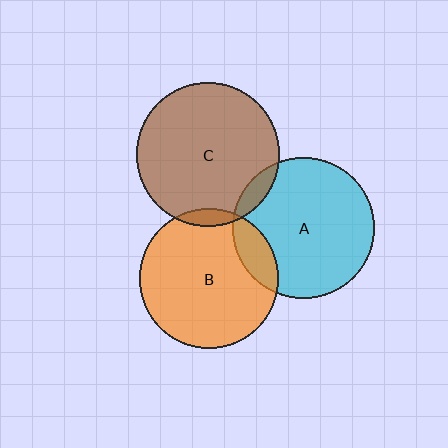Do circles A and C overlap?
Yes.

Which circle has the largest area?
Circle C (brown).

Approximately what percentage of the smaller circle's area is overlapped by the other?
Approximately 5%.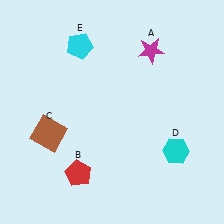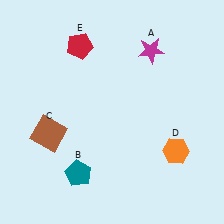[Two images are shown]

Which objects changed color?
B changed from red to teal. D changed from cyan to orange. E changed from cyan to red.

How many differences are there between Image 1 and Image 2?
There are 3 differences between the two images.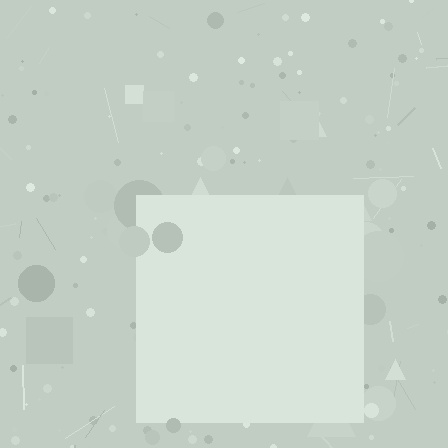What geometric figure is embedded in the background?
A square is embedded in the background.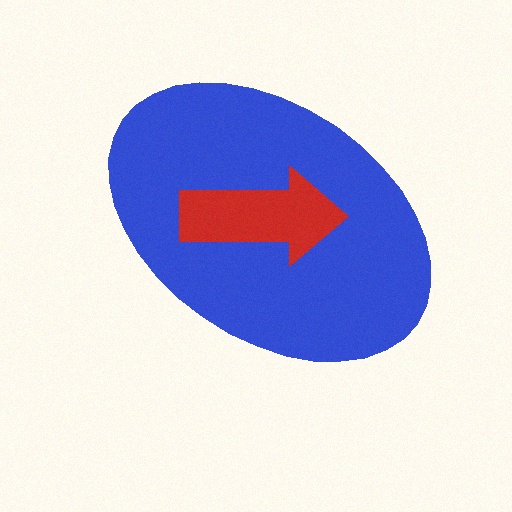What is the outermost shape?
The blue ellipse.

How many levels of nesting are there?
2.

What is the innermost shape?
The red arrow.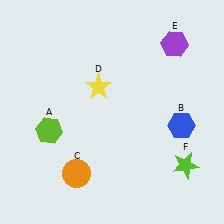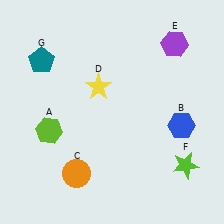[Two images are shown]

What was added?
A teal pentagon (G) was added in Image 2.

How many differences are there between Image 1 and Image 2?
There is 1 difference between the two images.